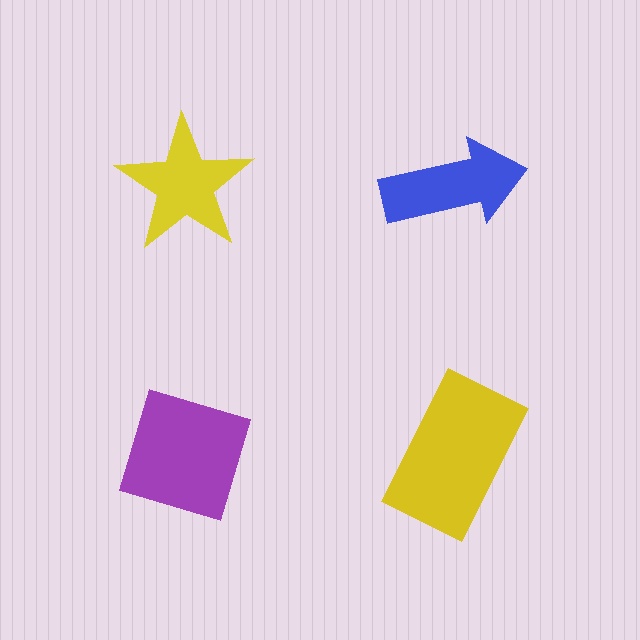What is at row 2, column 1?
A purple diamond.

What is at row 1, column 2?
A blue arrow.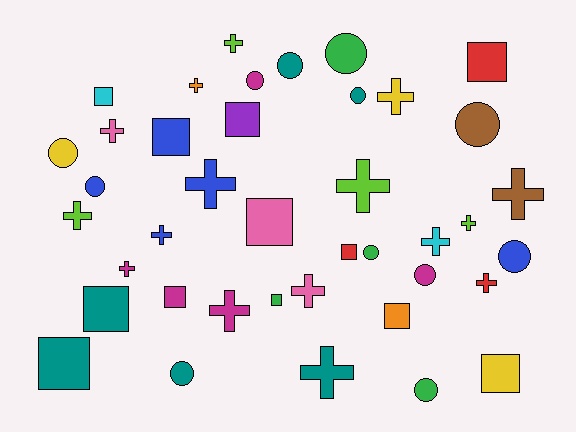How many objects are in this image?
There are 40 objects.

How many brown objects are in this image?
There are 2 brown objects.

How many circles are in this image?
There are 12 circles.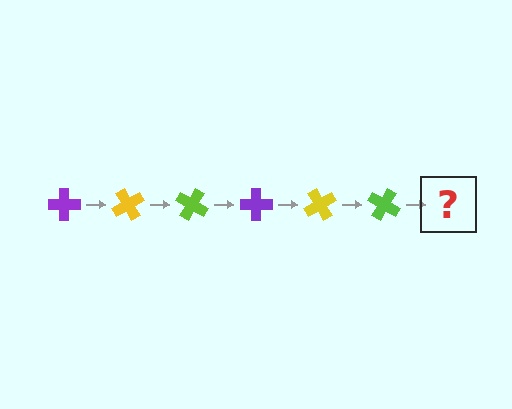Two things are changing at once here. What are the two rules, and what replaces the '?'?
The two rules are that it rotates 60 degrees each step and the color cycles through purple, yellow, and lime. The '?' should be a purple cross, rotated 360 degrees from the start.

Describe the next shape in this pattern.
It should be a purple cross, rotated 360 degrees from the start.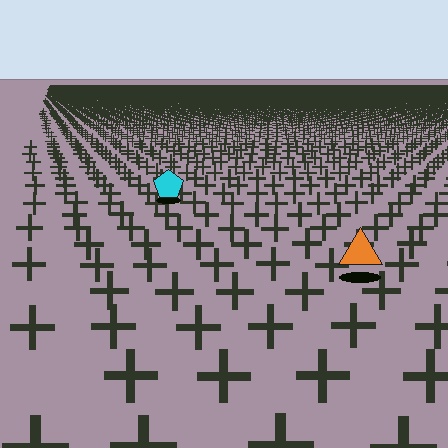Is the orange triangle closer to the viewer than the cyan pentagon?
Yes. The orange triangle is closer — you can tell from the texture gradient: the ground texture is coarser near it.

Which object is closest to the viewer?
The orange triangle is closest. The texture marks near it are larger and more spread out.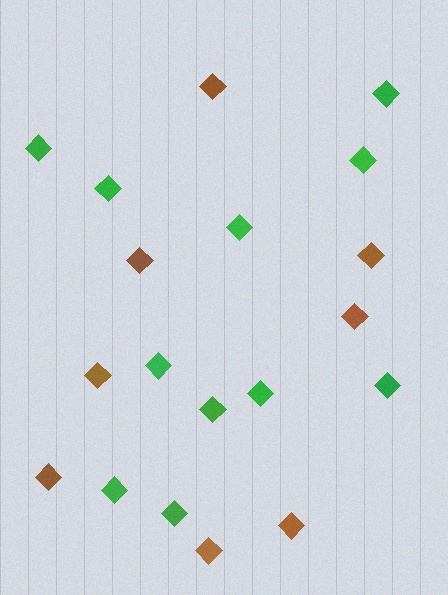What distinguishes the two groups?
There are 2 groups: one group of brown diamonds (8) and one group of green diamonds (11).